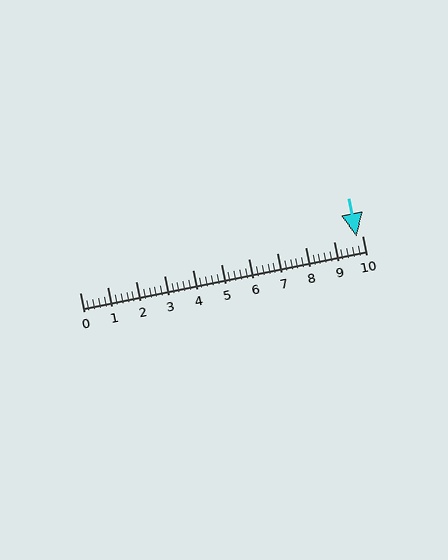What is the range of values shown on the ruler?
The ruler shows values from 0 to 10.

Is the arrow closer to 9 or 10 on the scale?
The arrow is closer to 10.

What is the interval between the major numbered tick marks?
The major tick marks are spaced 1 units apart.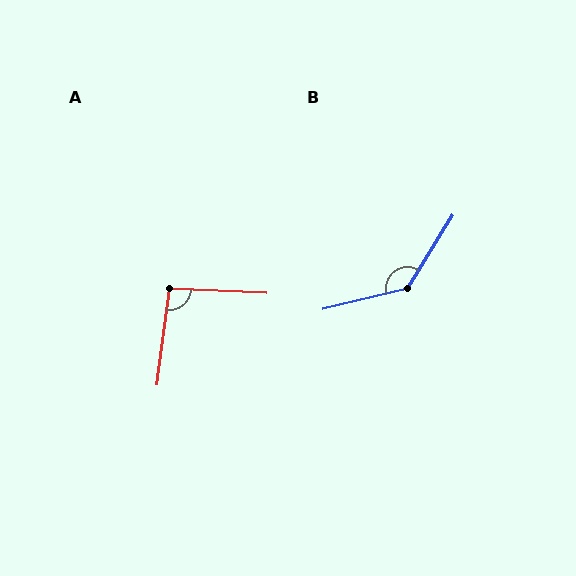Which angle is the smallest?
A, at approximately 95 degrees.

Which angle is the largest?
B, at approximately 136 degrees.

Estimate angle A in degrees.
Approximately 95 degrees.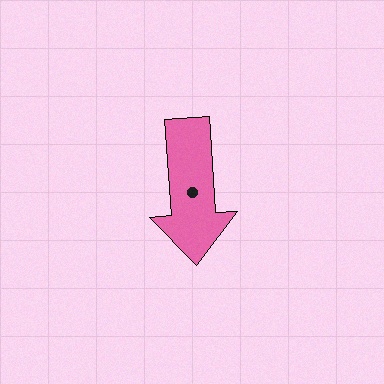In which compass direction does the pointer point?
South.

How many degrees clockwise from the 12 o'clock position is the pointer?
Approximately 176 degrees.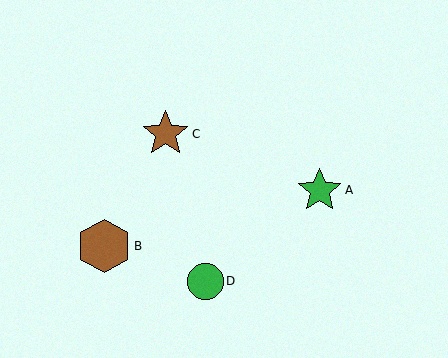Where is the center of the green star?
The center of the green star is at (320, 190).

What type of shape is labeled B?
Shape B is a brown hexagon.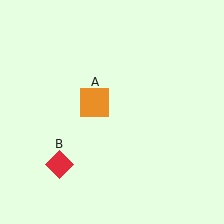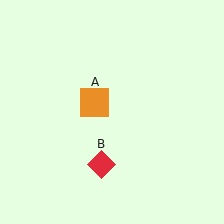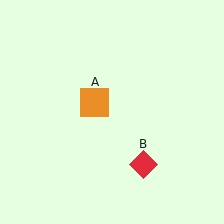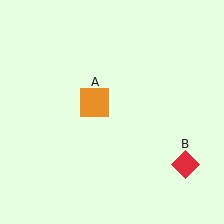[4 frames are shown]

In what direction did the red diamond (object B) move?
The red diamond (object B) moved right.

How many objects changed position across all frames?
1 object changed position: red diamond (object B).